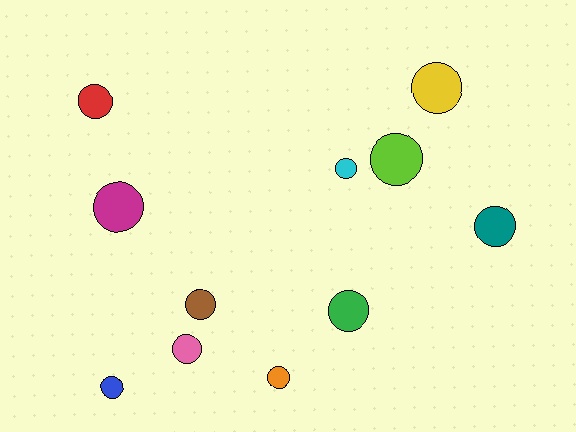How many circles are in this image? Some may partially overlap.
There are 11 circles.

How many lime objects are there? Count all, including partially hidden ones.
There is 1 lime object.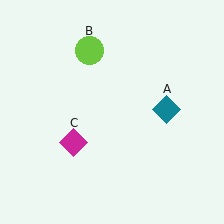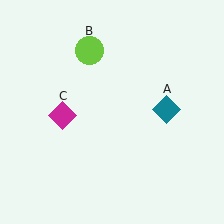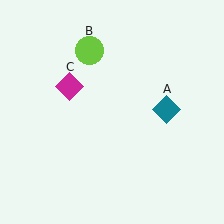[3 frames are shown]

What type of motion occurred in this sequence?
The magenta diamond (object C) rotated clockwise around the center of the scene.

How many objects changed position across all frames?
1 object changed position: magenta diamond (object C).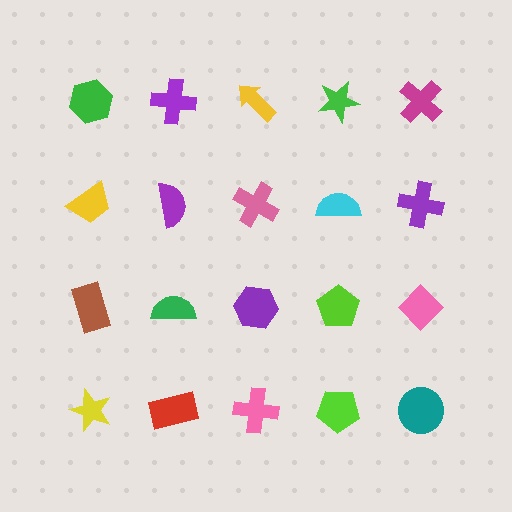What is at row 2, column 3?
A pink cross.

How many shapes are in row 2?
5 shapes.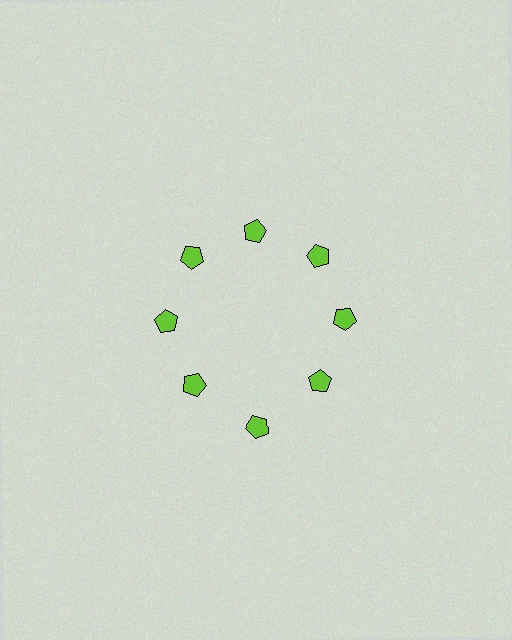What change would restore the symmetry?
The symmetry would be restored by moving it inward, back onto the ring so that all 8 pentagons sit at equal angles and equal distance from the center.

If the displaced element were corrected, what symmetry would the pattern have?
It would have 8-fold rotational symmetry — the pattern would map onto itself every 45 degrees.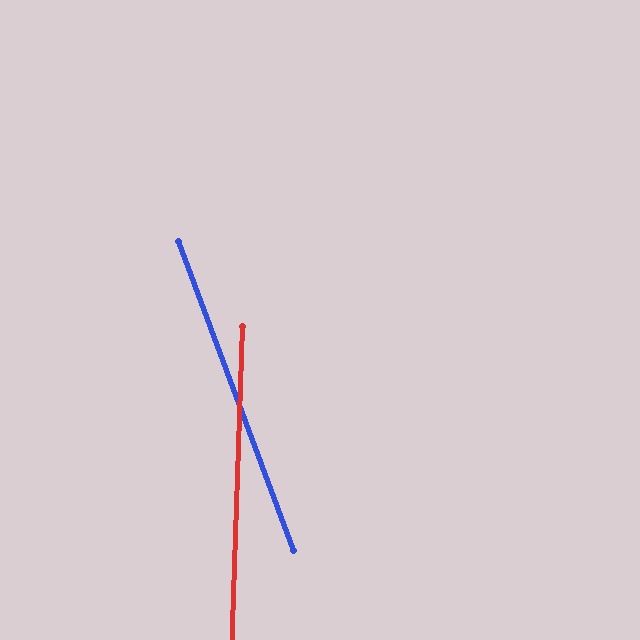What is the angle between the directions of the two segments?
Approximately 22 degrees.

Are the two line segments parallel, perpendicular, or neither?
Neither parallel nor perpendicular — they differ by about 22°.